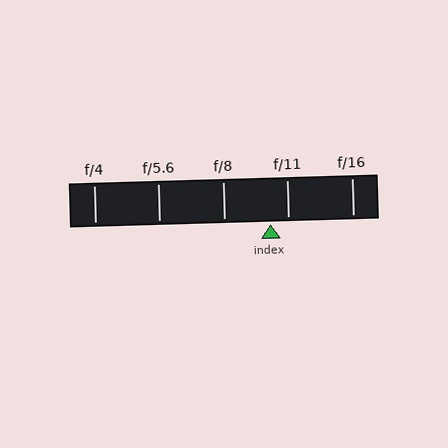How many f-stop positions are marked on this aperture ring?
There are 5 f-stop positions marked.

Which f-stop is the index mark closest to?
The index mark is closest to f/11.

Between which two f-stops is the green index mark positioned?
The index mark is between f/8 and f/11.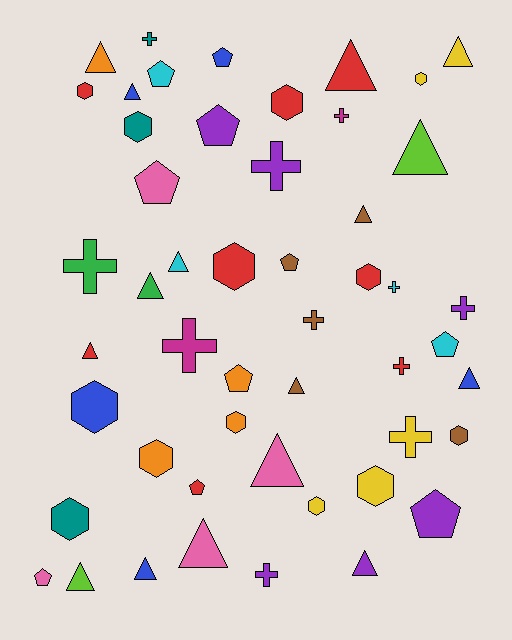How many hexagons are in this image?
There are 13 hexagons.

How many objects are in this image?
There are 50 objects.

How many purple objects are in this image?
There are 6 purple objects.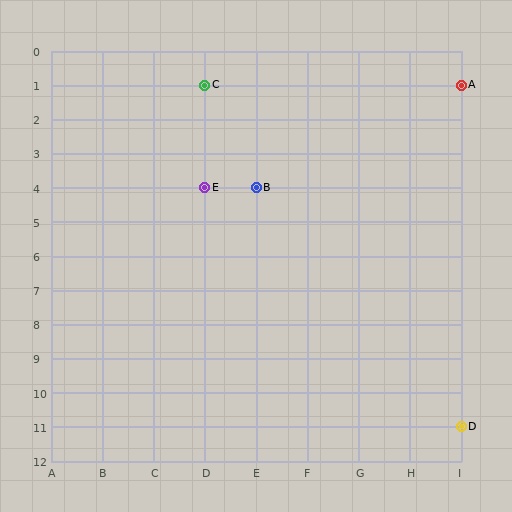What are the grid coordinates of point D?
Point D is at grid coordinates (I, 11).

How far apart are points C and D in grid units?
Points C and D are 5 columns and 10 rows apart (about 11.2 grid units diagonally).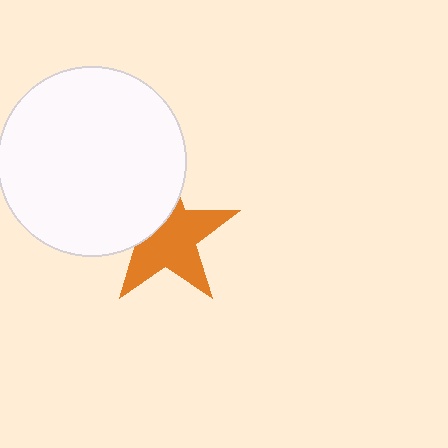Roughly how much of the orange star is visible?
About half of it is visible (roughly 65%).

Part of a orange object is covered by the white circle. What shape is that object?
It is a star.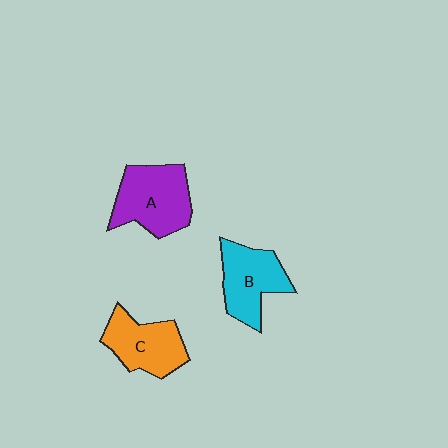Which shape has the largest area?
Shape A (purple).